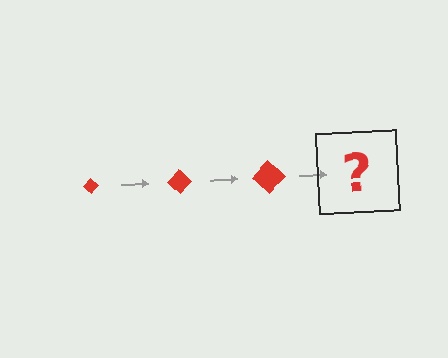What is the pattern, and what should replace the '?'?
The pattern is that the diamond gets progressively larger each step. The '?' should be a red diamond, larger than the previous one.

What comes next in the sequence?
The next element should be a red diamond, larger than the previous one.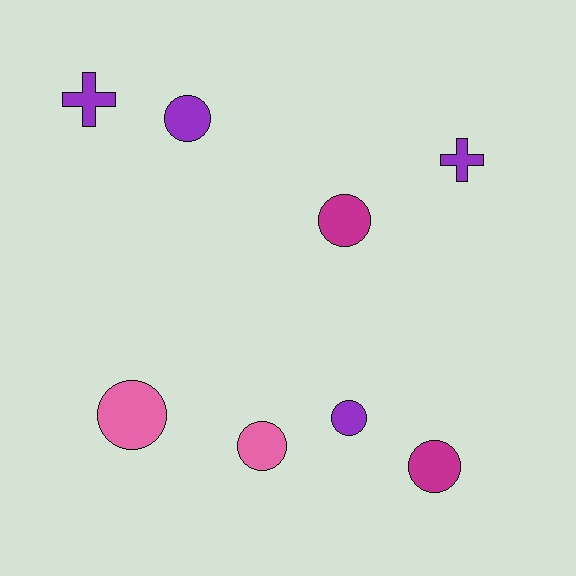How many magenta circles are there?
There are 2 magenta circles.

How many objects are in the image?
There are 8 objects.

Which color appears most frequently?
Purple, with 4 objects.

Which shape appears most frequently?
Circle, with 6 objects.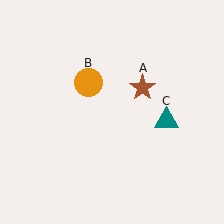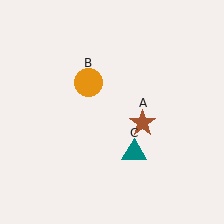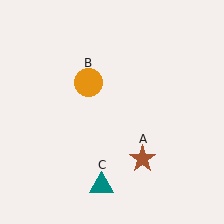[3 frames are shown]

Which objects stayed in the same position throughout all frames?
Orange circle (object B) remained stationary.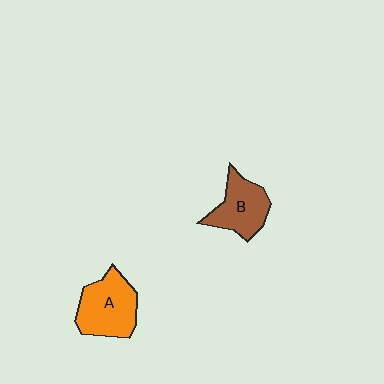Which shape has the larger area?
Shape A (orange).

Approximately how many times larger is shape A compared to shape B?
Approximately 1.2 times.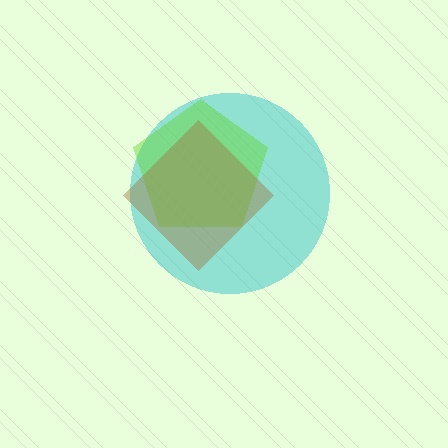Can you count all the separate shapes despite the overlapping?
Yes, there are 3 separate shapes.